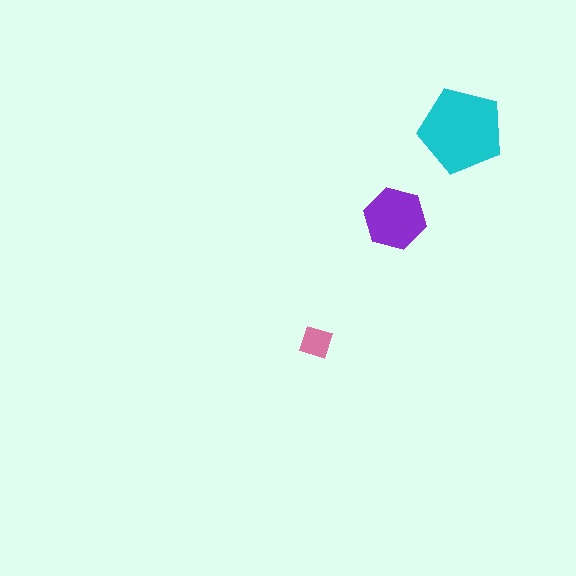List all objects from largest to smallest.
The cyan pentagon, the purple hexagon, the pink diamond.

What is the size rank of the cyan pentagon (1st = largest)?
1st.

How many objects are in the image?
There are 3 objects in the image.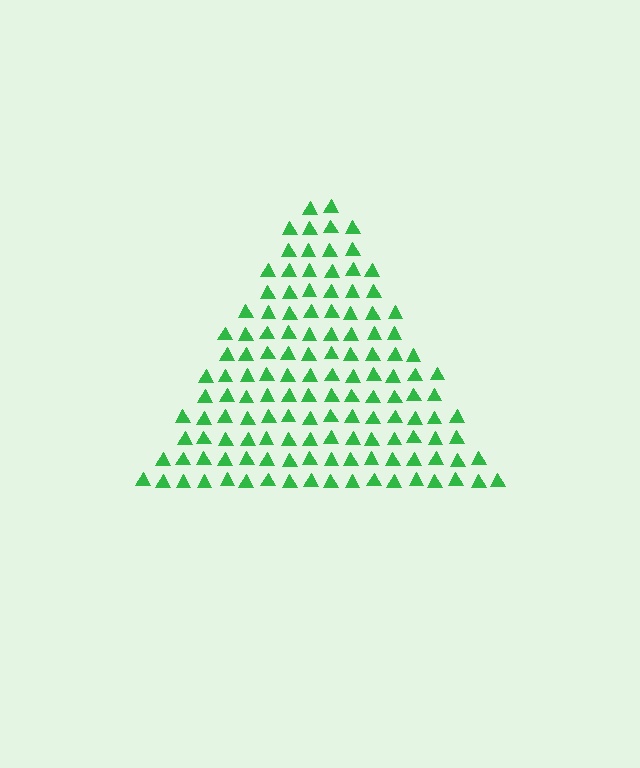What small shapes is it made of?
It is made of small triangles.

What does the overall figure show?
The overall figure shows a triangle.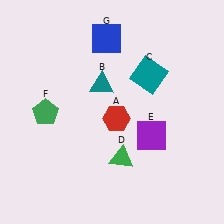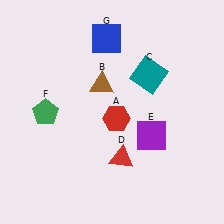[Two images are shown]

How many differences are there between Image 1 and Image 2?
There are 2 differences between the two images.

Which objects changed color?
B changed from teal to brown. D changed from green to red.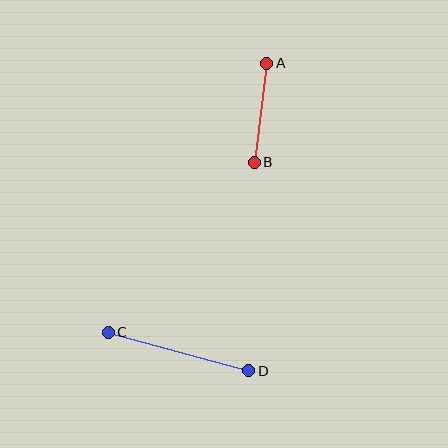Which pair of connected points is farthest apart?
Points C and D are farthest apart.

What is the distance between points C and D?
The distance is approximately 146 pixels.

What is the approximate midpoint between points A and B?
The midpoint is at approximately (261, 113) pixels.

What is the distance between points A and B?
The distance is approximately 99 pixels.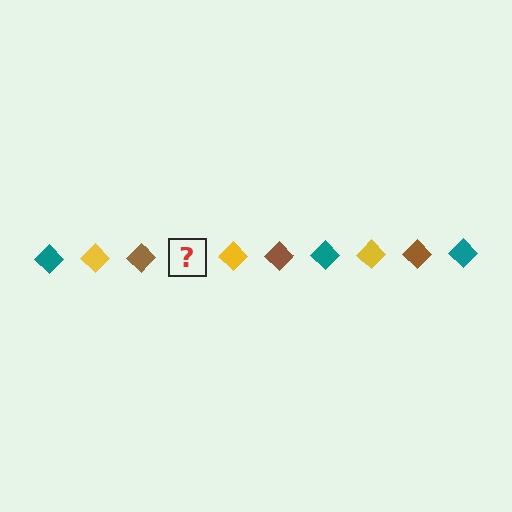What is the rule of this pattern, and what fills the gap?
The rule is that the pattern cycles through teal, yellow, brown diamonds. The gap should be filled with a teal diamond.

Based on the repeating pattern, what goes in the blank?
The blank should be a teal diamond.